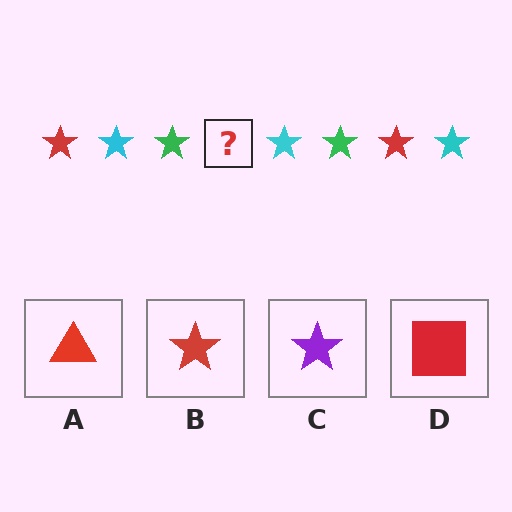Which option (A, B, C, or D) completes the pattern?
B.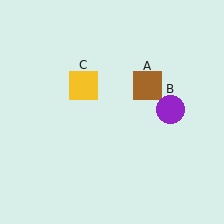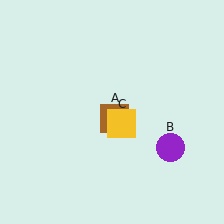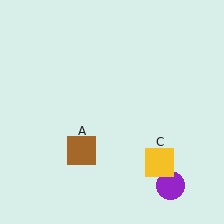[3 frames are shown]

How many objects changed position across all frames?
3 objects changed position: brown square (object A), purple circle (object B), yellow square (object C).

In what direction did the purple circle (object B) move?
The purple circle (object B) moved down.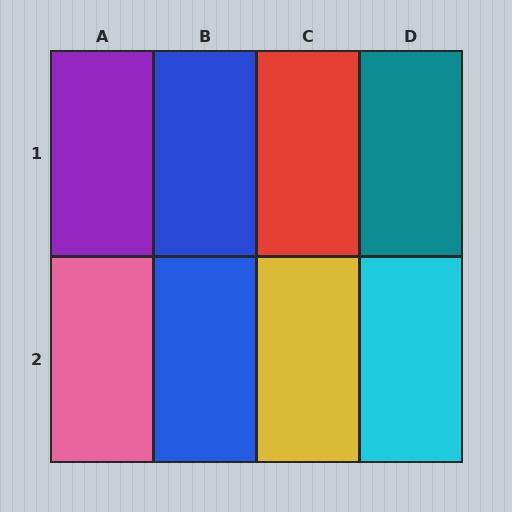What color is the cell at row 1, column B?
Blue.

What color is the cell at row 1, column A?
Purple.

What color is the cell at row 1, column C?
Red.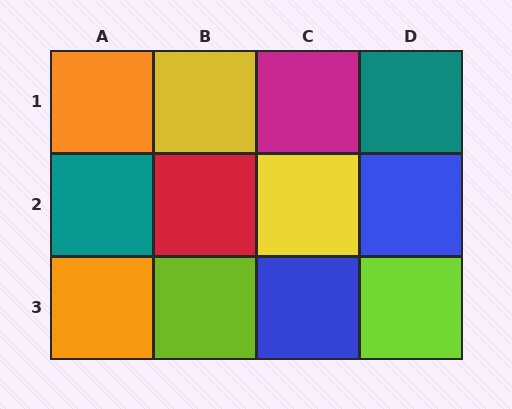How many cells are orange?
2 cells are orange.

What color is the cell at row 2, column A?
Teal.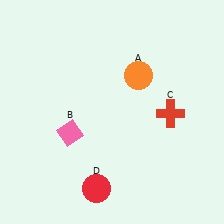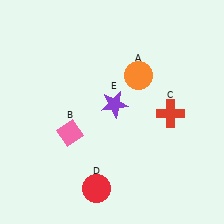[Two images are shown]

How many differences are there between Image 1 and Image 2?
There is 1 difference between the two images.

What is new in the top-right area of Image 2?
A purple star (E) was added in the top-right area of Image 2.